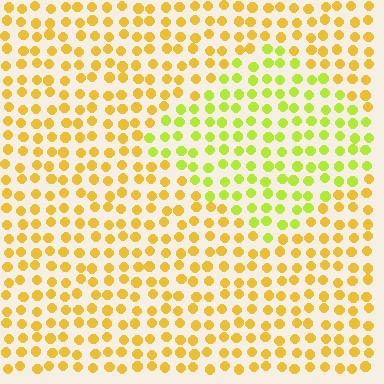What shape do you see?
I see a diamond.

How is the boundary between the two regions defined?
The boundary is defined purely by a slight shift in hue (about 34 degrees). Spacing, size, and orientation are identical on both sides.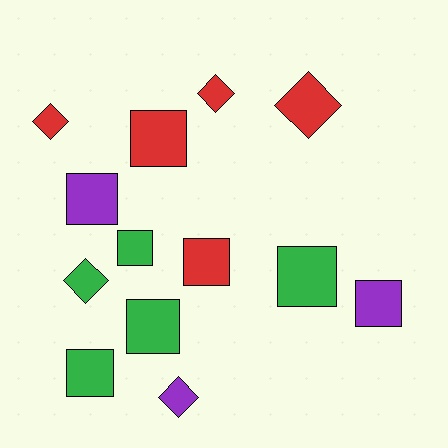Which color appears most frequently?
Green, with 5 objects.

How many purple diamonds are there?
There is 1 purple diamond.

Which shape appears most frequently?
Square, with 8 objects.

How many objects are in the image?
There are 13 objects.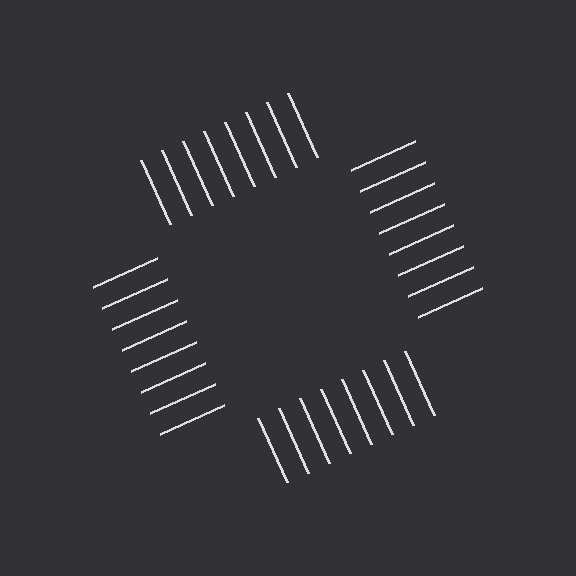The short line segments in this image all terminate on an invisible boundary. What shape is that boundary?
An illusory square — the line segments terminate on its edges but no continuous stroke is drawn.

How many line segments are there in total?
32 — 8 along each of the 4 edges.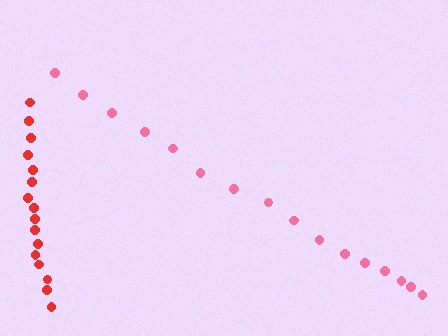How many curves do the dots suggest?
There are 2 distinct paths.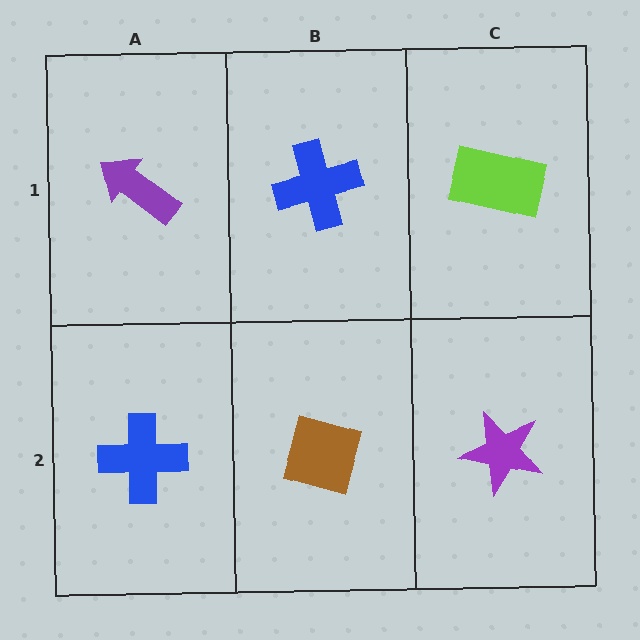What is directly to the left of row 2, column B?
A blue cross.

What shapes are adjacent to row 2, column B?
A blue cross (row 1, column B), a blue cross (row 2, column A), a purple star (row 2, column C).